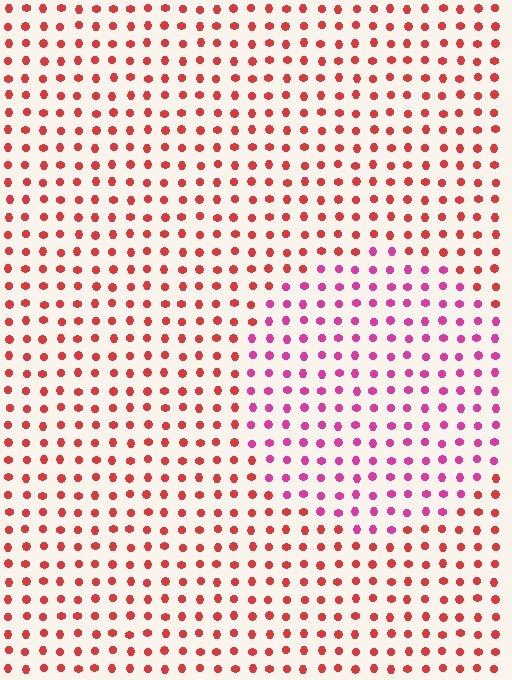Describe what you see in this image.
The image is filled with small red elements in a uniform arrangement. A circle-shaped region is visible where the elements are tinted to a slightly different hue, forming a subtle color boundary.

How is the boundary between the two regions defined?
The boundary is defined purely by a slight shift in hue (about 38 degrees). Spacing, size, and orientation are identical on both sides.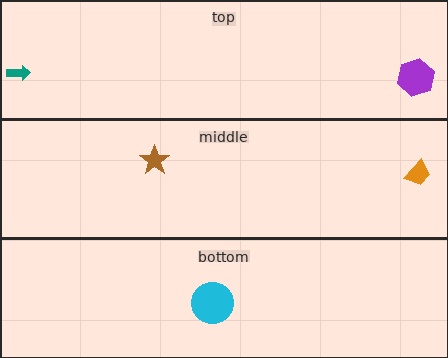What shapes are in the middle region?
The brown star, the orange trapezoid.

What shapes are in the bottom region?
The cyan circle.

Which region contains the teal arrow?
The top region.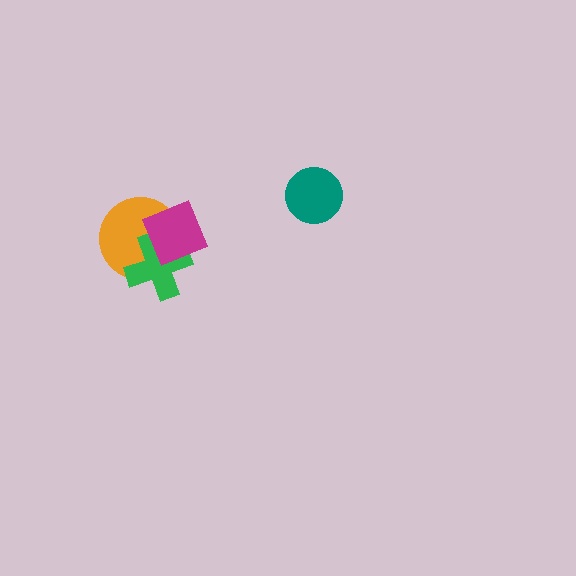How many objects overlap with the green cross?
2 objects overlap with the green cross.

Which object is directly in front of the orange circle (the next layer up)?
The green cross is directly in front of the orange circle.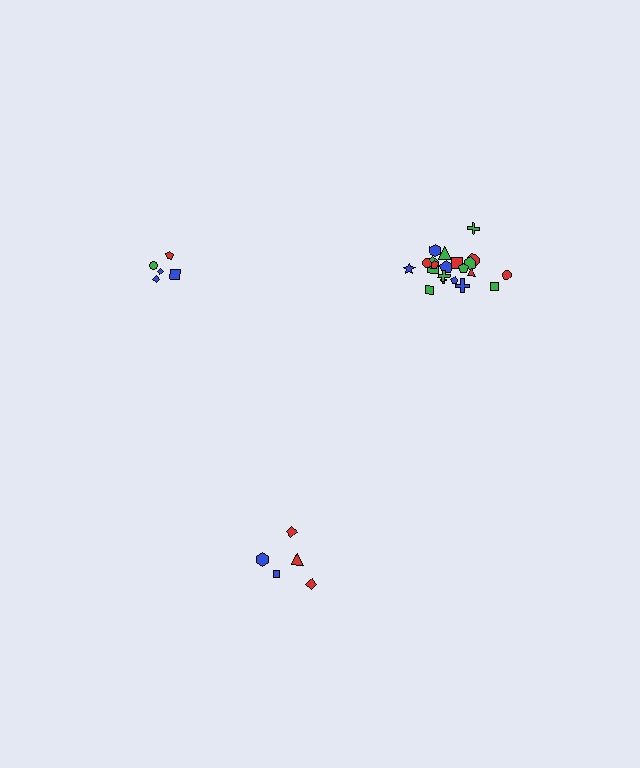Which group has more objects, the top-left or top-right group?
The top-right group.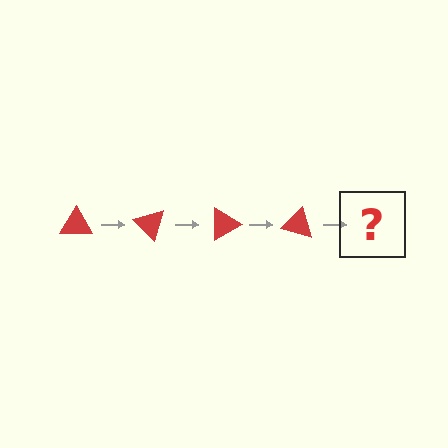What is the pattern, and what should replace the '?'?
The pattern is that the triangle rotates 45 degrees each step. The '?' should be a red triangle rotated 180 degrees.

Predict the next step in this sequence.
The next step is a red triangle rotated 180 degrees.